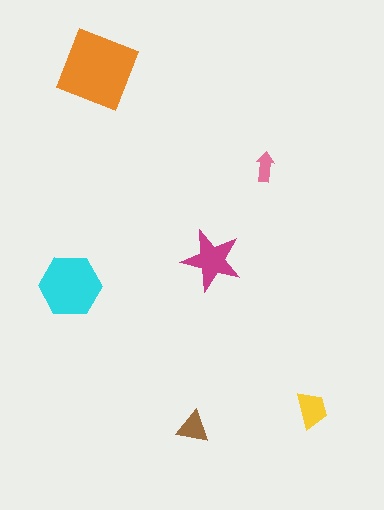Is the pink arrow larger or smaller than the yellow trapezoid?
Smaller.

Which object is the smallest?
The pink arrow.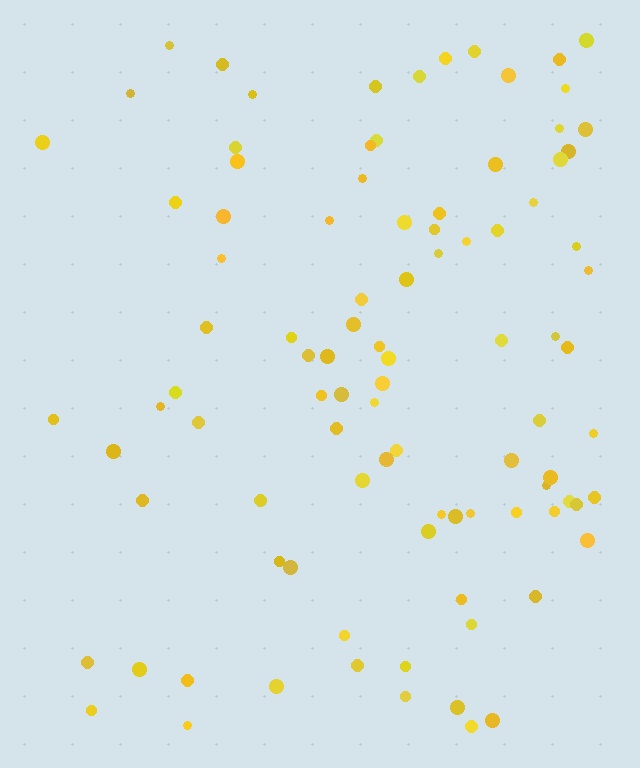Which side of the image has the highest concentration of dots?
The right.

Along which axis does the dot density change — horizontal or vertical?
Horizontal.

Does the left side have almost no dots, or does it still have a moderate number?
Still a moderate number, just noticeably fewer than the right.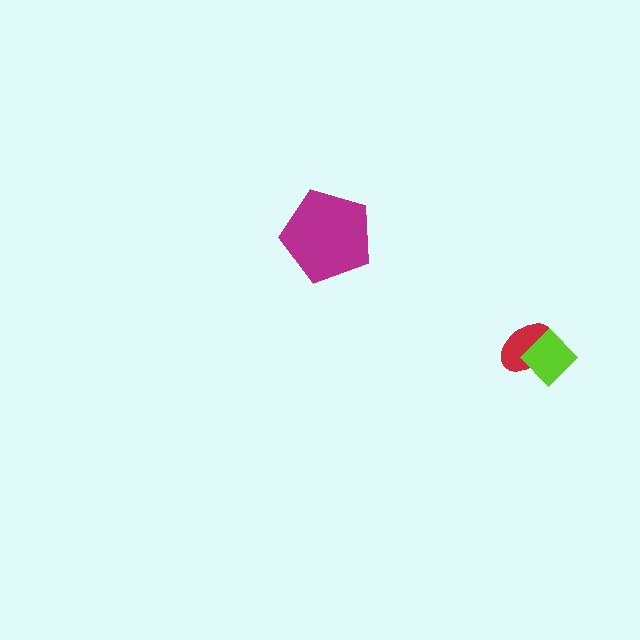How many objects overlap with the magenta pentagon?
0 objects overlap with the magenta pentagon.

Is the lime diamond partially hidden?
No, no other shape covers it.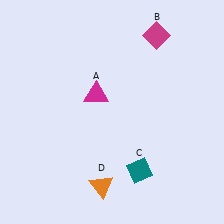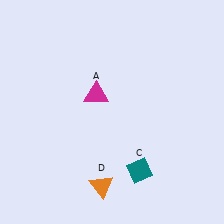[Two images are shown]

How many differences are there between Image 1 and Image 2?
There is 1 difference between the two images.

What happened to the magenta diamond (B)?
The magenta diamond (B) was removed in Image 2. It was in the top-right area of Image 1.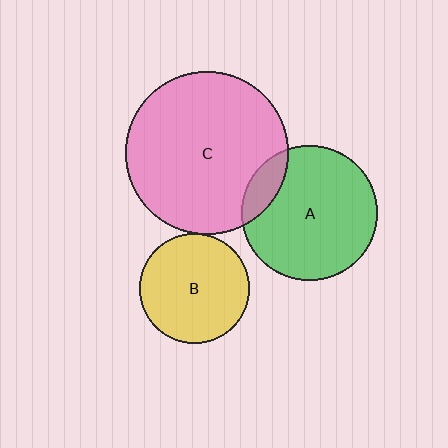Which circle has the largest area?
Circle C (pink).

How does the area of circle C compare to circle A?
Approximately 1.4 times.